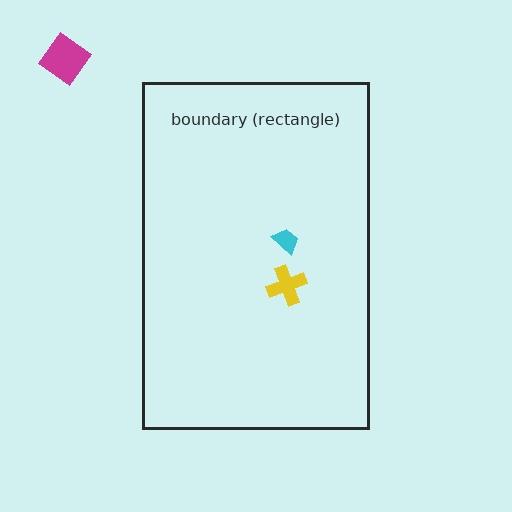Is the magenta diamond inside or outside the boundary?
Outside.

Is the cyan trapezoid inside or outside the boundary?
Inside.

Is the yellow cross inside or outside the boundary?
Inside.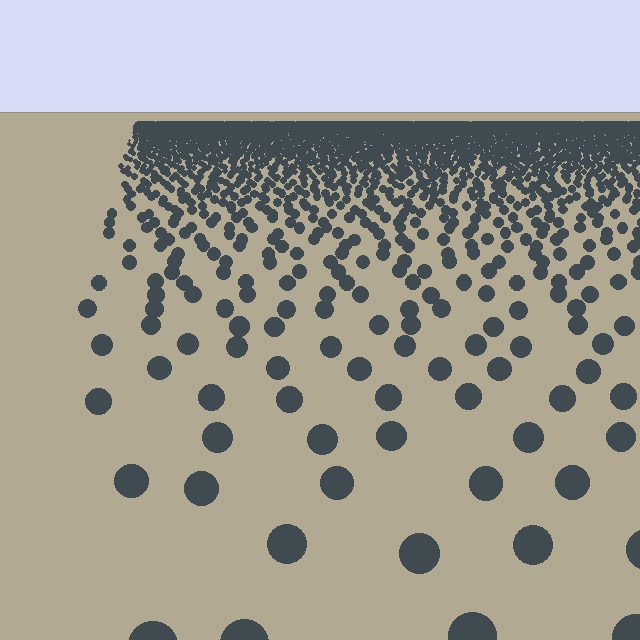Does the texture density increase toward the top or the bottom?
Density increases toward the top.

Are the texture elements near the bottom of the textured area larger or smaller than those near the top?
Larger. Near the bottom, elements are closer to the viewer and appear at a bigger on-screen size.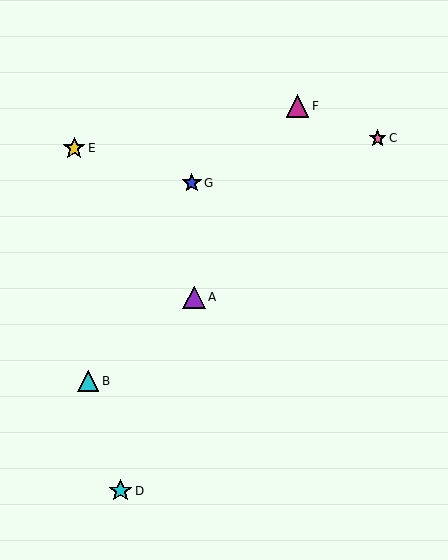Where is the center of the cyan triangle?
The center of the cyan triangle is at (88, 381).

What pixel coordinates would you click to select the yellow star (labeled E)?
Click at (74, 148) to select the yellow star E.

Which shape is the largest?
The cyan star (labeled D) is the largest.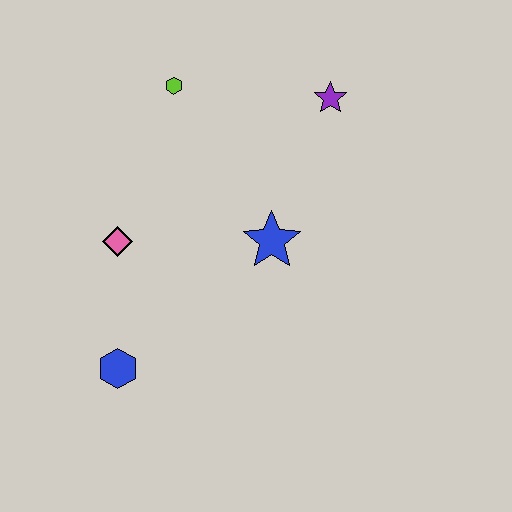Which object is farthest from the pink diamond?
The purple star is farthest from the pink diamond.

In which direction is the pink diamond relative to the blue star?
The pink diamond is to the left of the blue star.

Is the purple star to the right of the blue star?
Yes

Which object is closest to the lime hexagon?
The purple star is closest to the lime hexagon.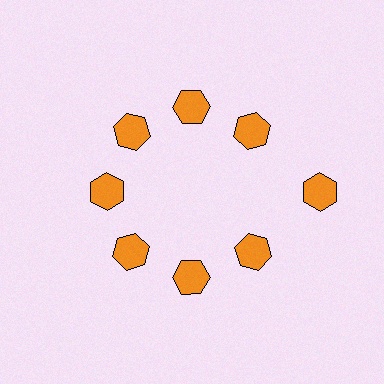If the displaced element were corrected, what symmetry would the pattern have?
It would have 8-fold rotational symmetry — the pattern would map onto itself every 45 degrees.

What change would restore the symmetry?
The symmetry would be restored by moving it inward, back onto the ring so that all 8 hexagons sit at equal angles and equal distance from the center.